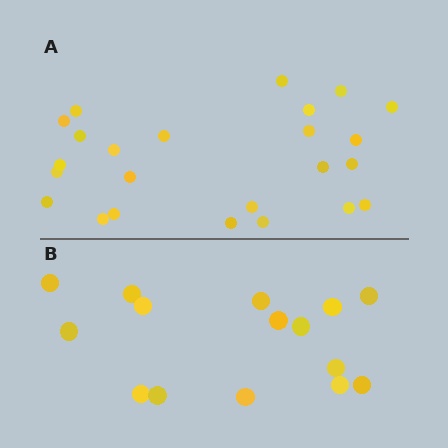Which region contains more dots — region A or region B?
Region A (the top region) has more dots.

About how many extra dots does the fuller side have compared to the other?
Region A has roughly 8 or so more dots than region B.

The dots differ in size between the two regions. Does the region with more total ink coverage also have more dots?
No. Region B has more total ink coverage because its dots are larger, but region A actually contains more individual dots. Total area can be misleading — the number of items is what matters here.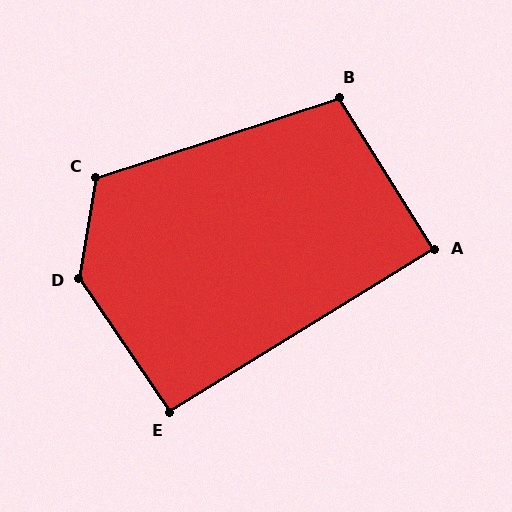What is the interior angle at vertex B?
Approximately 104 degrees (obtuse).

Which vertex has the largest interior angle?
D, at approximately 136 degrees.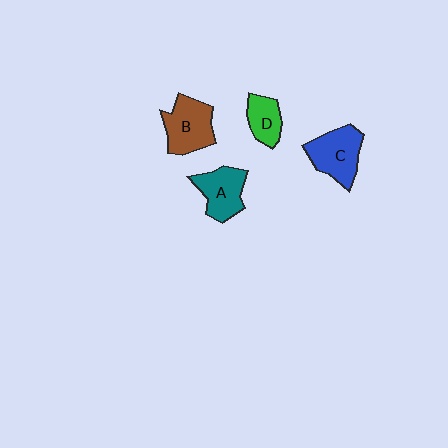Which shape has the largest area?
Shape C (blue).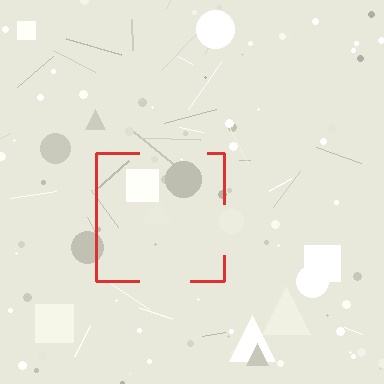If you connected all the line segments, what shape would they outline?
They would outline a square.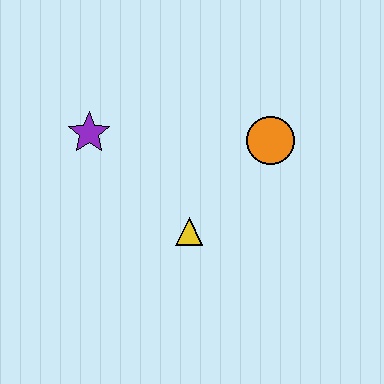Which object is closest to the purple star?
The yellow triangle is closest to the purple star.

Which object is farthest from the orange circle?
The purple star is farthest from the orange circle.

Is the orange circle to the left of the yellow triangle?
No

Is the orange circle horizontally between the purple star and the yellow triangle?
No